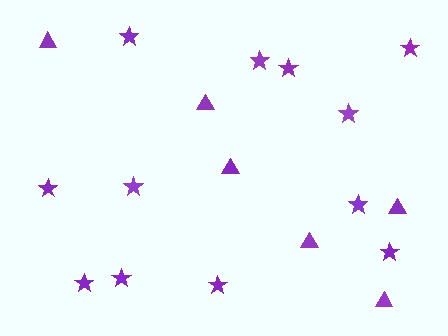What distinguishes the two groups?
There are 2 groups: one group of triangles (6) and one group of stars (12).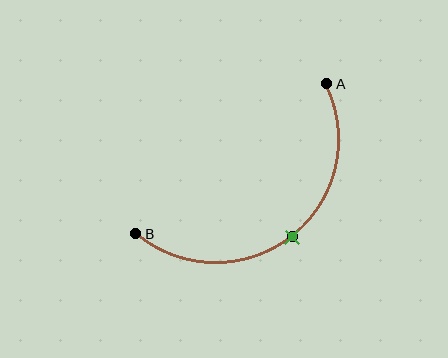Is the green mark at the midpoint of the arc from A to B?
Yes. The green mark lies on the arc at equal arc-length from both A and B — it is the arc midpoint.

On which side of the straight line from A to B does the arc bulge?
The arc bulges below and to the right of the straight line connecting A and B.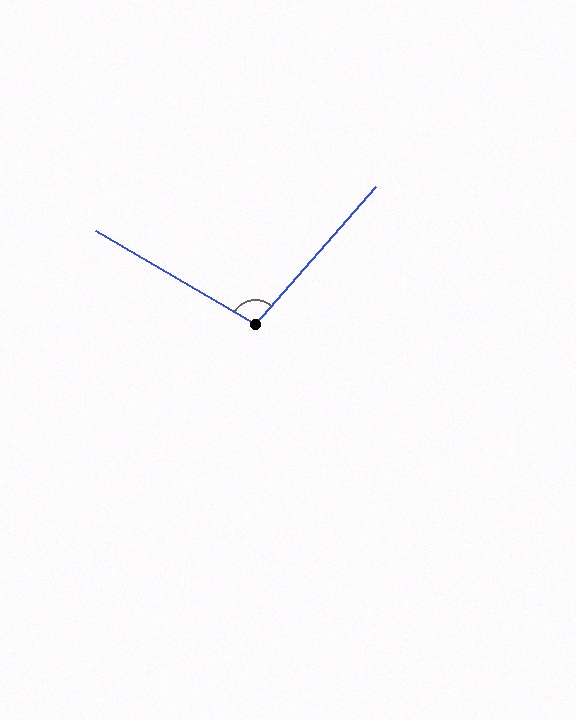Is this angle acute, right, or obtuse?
It is obtuse.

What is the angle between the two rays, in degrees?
Approximately 101 degrees.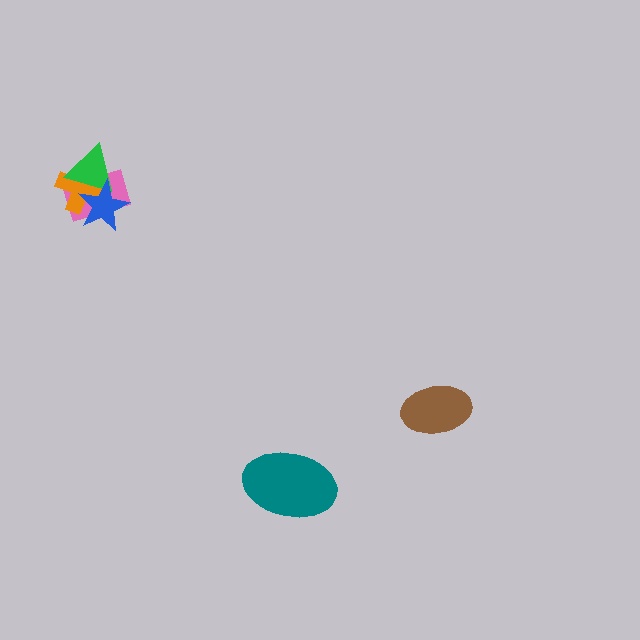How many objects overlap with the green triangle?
3 objects overlap with the green triangle.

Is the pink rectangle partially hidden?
Yes, it is partially covered by another shape.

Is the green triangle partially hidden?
Yes, it is partially covered by another shape.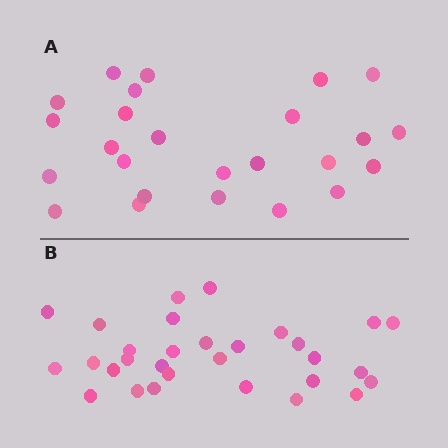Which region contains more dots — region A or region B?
Region B (the bottom region) has more dots.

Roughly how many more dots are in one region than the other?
Region B has about 5 more dots than region A.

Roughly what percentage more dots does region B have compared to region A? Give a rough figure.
About 20% more.